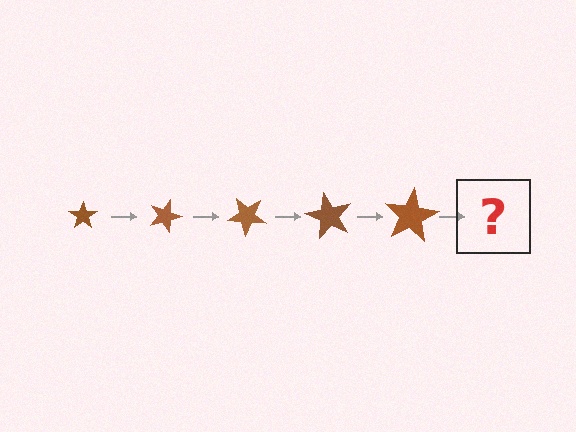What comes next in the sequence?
The next element should be a star, larger than the previous one and rotated 100 degrees from the start.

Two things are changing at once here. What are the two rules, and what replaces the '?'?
The two rules are that the star grows larger each step and it rotates 20 degrees each step. The '?' should be a star, larger than the previous one and rotated 100 degrees from the start.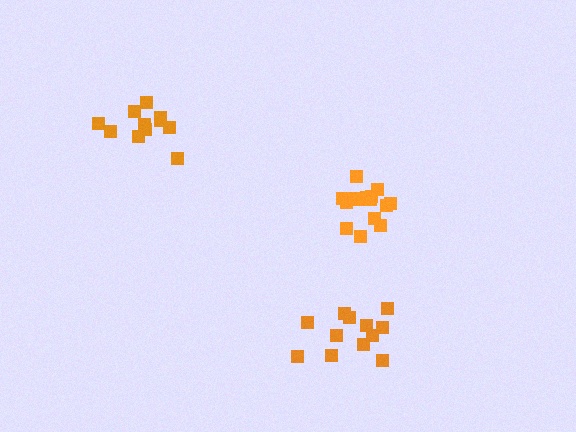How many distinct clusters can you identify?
There are 3 distinct clusters.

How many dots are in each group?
Group 1: 12 dots, Group 2: 15 dots, Group 3: 11 dots (38 total).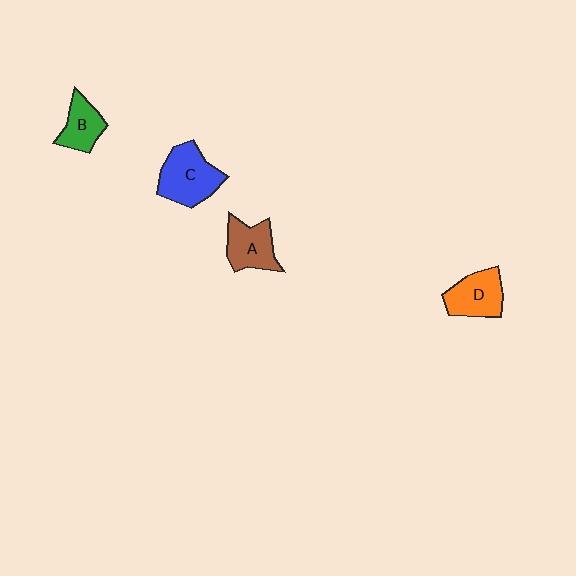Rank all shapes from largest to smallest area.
From largest to smallest: C (blue), D (orange), A (brown), B (green).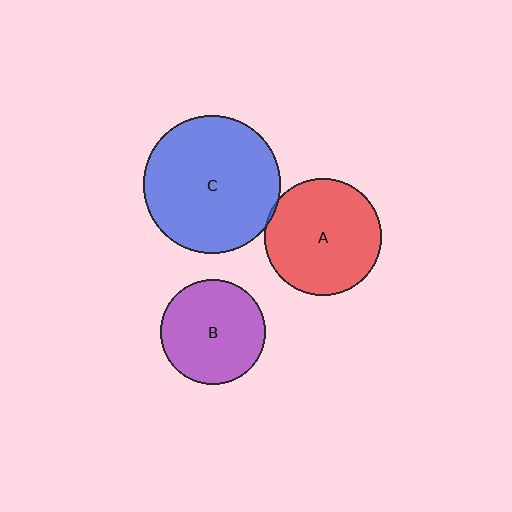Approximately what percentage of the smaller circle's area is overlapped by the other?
Approximately 5%.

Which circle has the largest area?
Circle C (blue).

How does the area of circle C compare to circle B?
Approximately 1.7 times.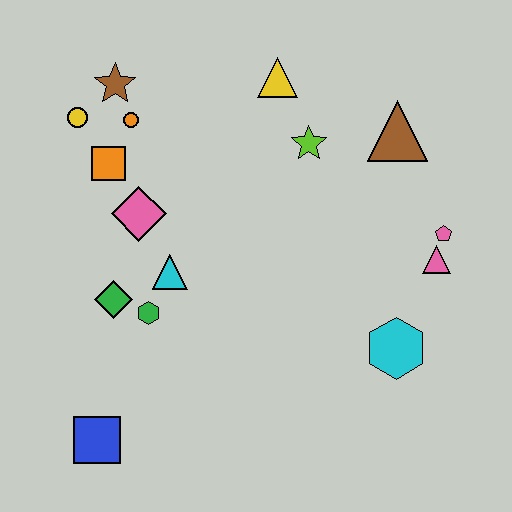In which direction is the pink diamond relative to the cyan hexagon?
The pink diamond is to the left of the cyan hexagon.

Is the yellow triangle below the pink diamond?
No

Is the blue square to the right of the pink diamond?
No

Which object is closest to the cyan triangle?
The green hexagon is closest to the cyan triangle.